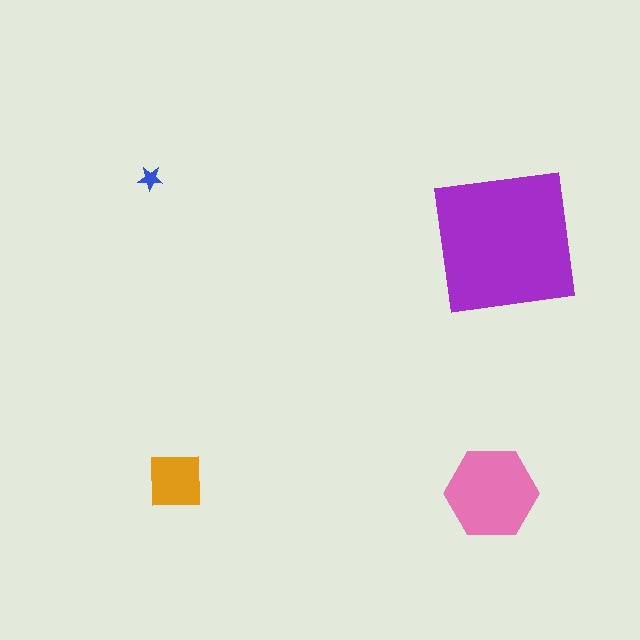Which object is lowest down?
The pink hexagon is bottommost.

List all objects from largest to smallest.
The purple square, the pink hexagon, the orange square, the blue star.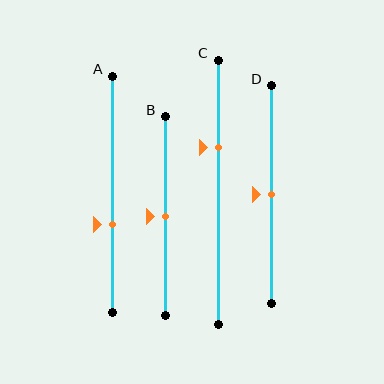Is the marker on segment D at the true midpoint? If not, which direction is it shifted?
Yes, the marker on segment D is at the true midpoint.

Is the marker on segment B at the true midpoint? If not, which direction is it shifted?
Yes, the marker on segment B is at the true midpoint.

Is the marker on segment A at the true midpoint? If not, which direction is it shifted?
No, the marker on segment A is shifted downward by about 13% of the segment length.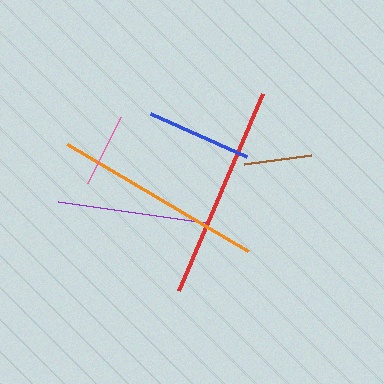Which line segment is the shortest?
The brown line is the shortest at approximately 67 pixels.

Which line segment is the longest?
The red line is the longest at approximately 214 pixels.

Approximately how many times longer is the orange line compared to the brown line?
The orange line is approximately 3.1 times the length of the brown line.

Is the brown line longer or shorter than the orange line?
The orange line is longer than the brown line.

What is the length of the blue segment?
The blue segment is approximately 106 pixels long.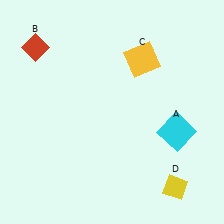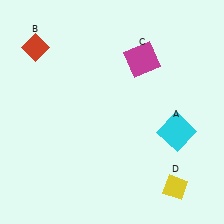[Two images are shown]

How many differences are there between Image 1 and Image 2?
There is 1 difference between the two images.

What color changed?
The square (C) changed from yellow in Image 1 to magenta in Image 2.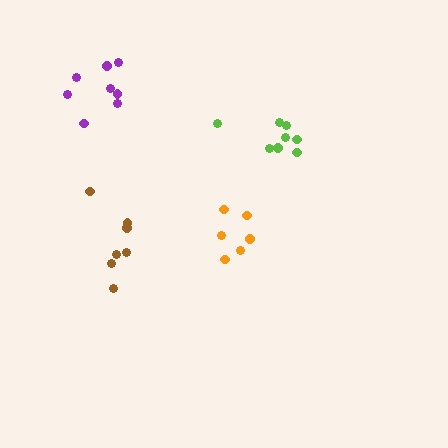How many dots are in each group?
Group 1: 7 dots, Group 2: 8 dots, Group 3: 8 dots, Group 4: 6 dots (29 total).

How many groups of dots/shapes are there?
There are 4 groups.